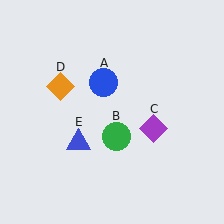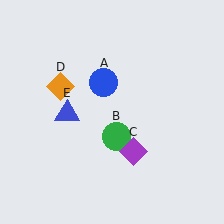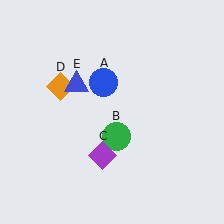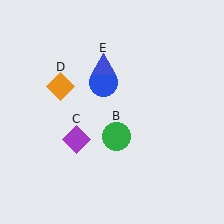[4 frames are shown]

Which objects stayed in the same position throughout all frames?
Blue circle (object A) and green circle (object B) and orange diamond (object D) remained stationary.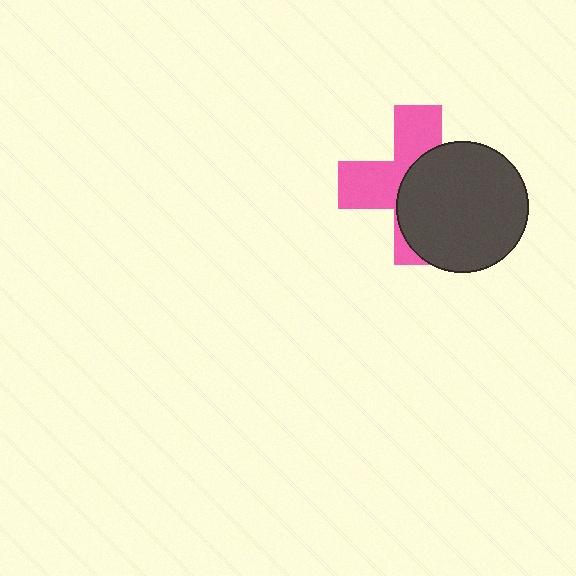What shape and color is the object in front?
The object in front is a dark gray circle.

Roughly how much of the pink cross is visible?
About half of it is visible (roughly 48%).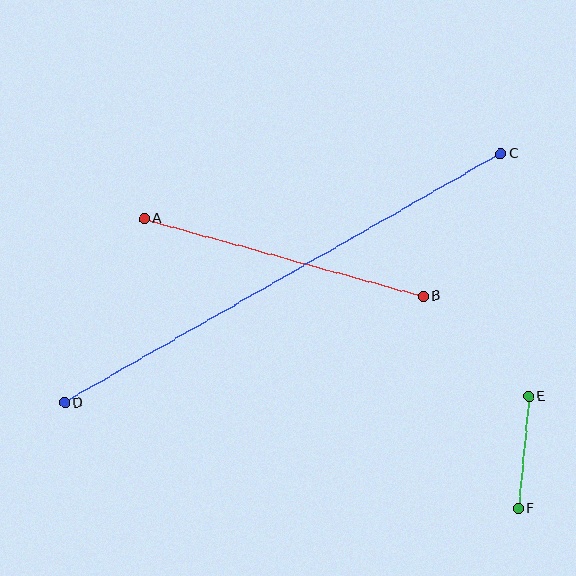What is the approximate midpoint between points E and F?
The midpoint is at approximately (524, 452) pixels.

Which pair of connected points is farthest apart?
Points C and D are farthest apart.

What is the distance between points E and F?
The distance is approximately 112 pixels.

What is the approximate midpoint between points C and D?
The midpoint is at approximately (283, 278) pixels.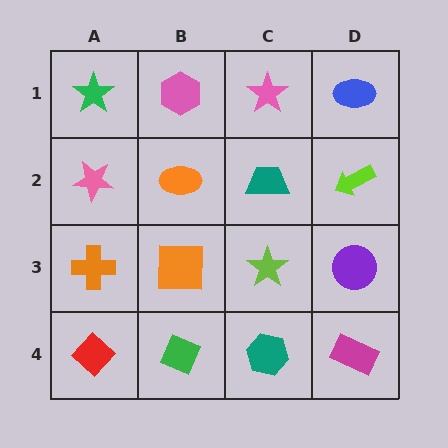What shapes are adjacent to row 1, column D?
A lime arrow (row 2, column D), a pink star (row 1, column C).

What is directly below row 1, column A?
A pink star.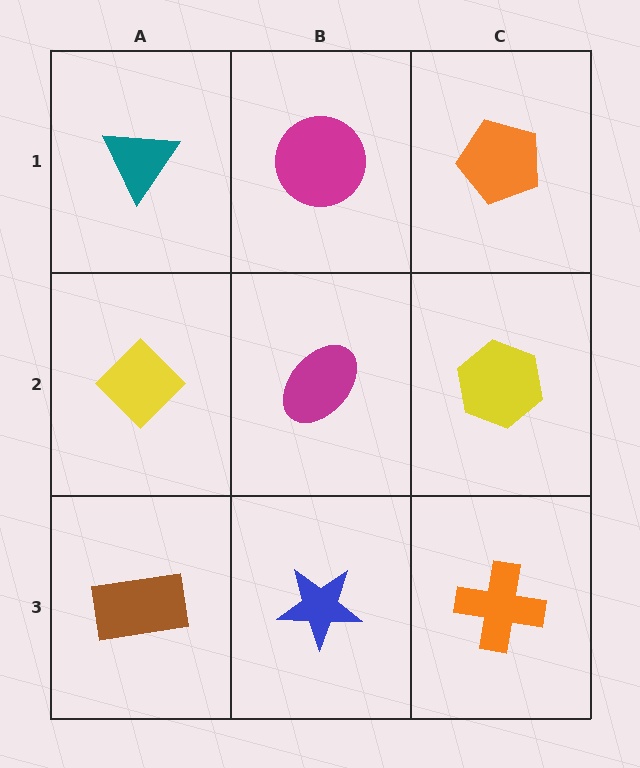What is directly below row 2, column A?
A brown rectangle.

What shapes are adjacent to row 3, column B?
A magenta ellipse (row 2, column B), a brown rectangle (row 3, column A), an orange cross (row 3, column C).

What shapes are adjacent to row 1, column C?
A yellow hexagon (row 2, column C), a magenta circle (row 1, column B).